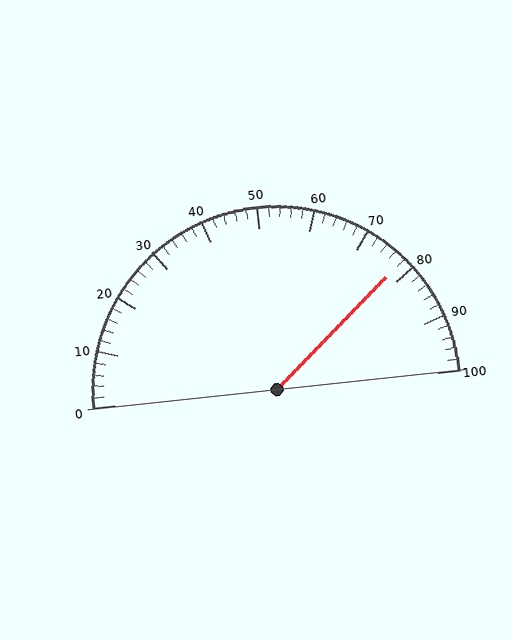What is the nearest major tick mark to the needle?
The nearest major tick mark is 80.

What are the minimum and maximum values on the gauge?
The gauge ranges from 0 to 100.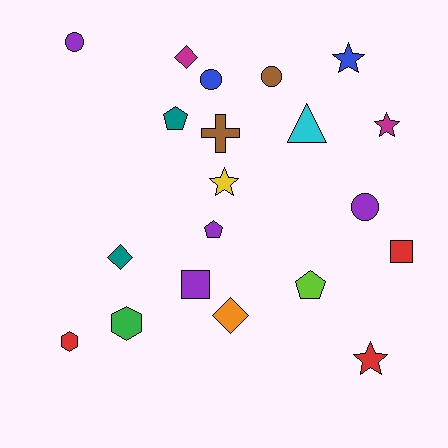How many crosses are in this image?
There is 1 cross.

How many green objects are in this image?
There is 1 green object.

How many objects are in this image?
There are 20 objects.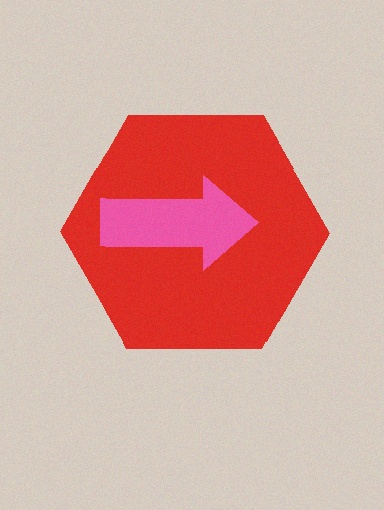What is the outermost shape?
The red hexagon.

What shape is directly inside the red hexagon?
The pink arrow.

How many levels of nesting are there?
2.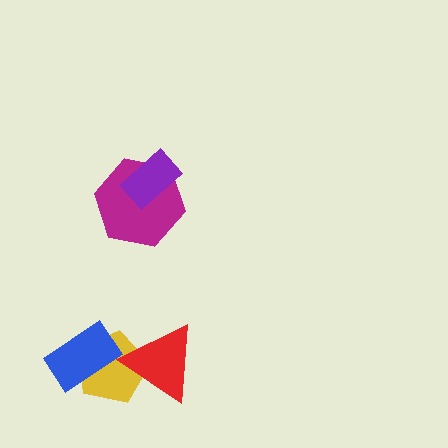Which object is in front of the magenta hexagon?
The purple rectangle is in front of the magenta hexagon.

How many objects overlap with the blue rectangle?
1 object overlaps with the blue rectangle.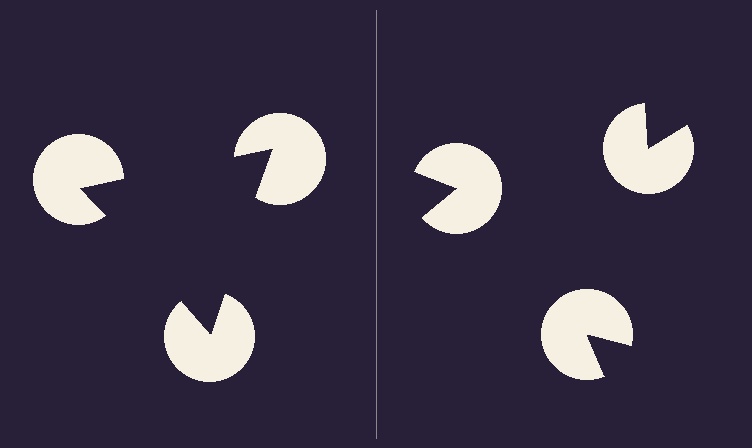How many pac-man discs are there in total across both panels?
6 — 3 on each side.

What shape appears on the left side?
An illusory triangle.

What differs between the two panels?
The pac-man discs are positioned identically on both sides; only the wedge orientations differ. On the left they align to a triangle; on the right they are misaligned.